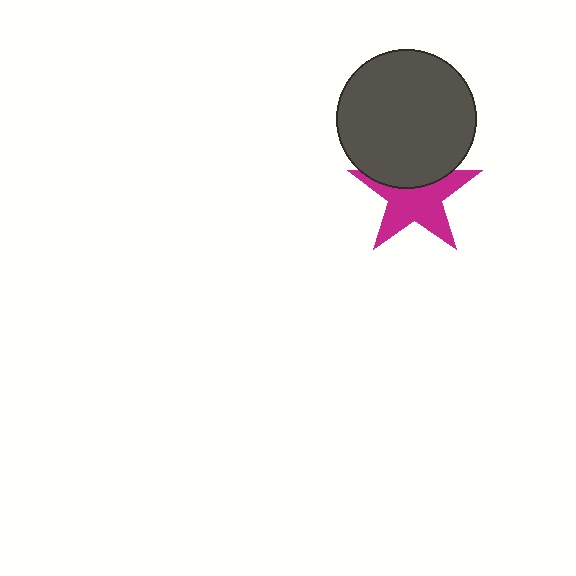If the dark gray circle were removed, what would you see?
You would see the complete magenta star.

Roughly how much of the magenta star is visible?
About half of it is visible (roughly 64%).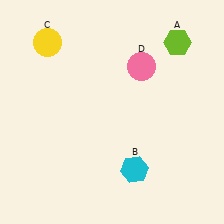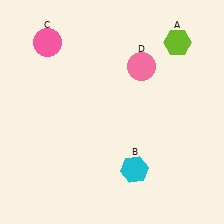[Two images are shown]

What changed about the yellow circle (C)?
In Image 1, C is yellow. In Image 2, it changed to pink.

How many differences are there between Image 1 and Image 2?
There is 1 difference between the two images.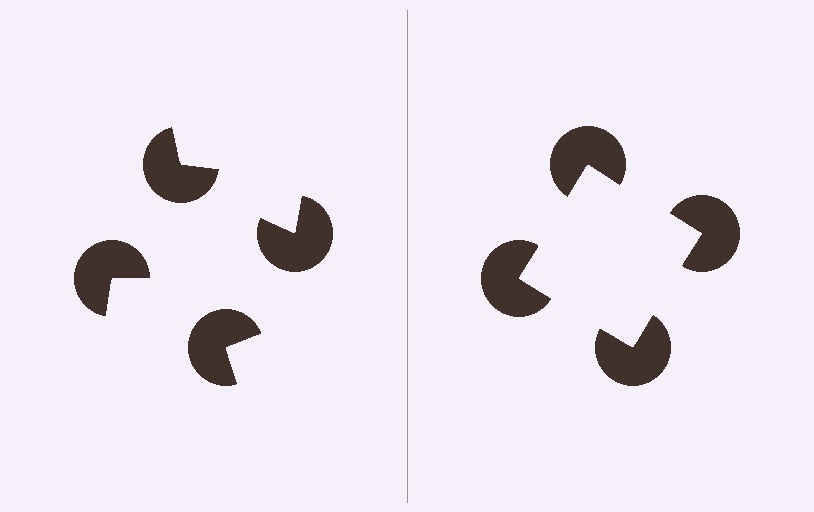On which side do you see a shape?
An illusory square appears on the right side. On the left side the wedge cuts are rotated, so no coherent shape forms.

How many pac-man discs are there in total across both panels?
8 — 4 on each side.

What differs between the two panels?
The pac-man discs are positioned identically on both sides; only the wedge orientations differ. On the right they align to a square; on the left they are misaligned.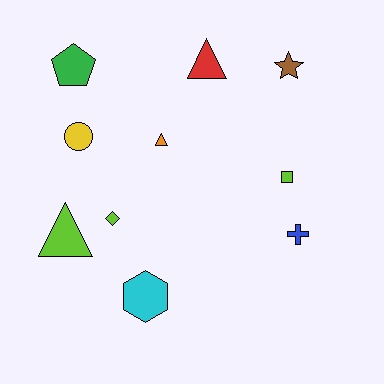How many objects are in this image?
There are 10 objects.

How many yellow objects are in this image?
There is 1 yellow object.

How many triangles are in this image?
There are 3 triangles.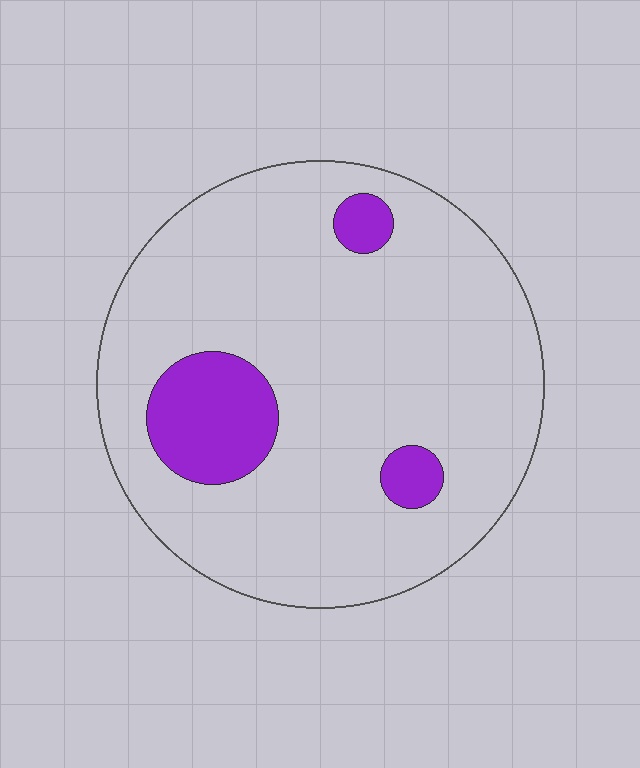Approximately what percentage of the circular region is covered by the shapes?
Approximately 15%.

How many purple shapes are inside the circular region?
3.